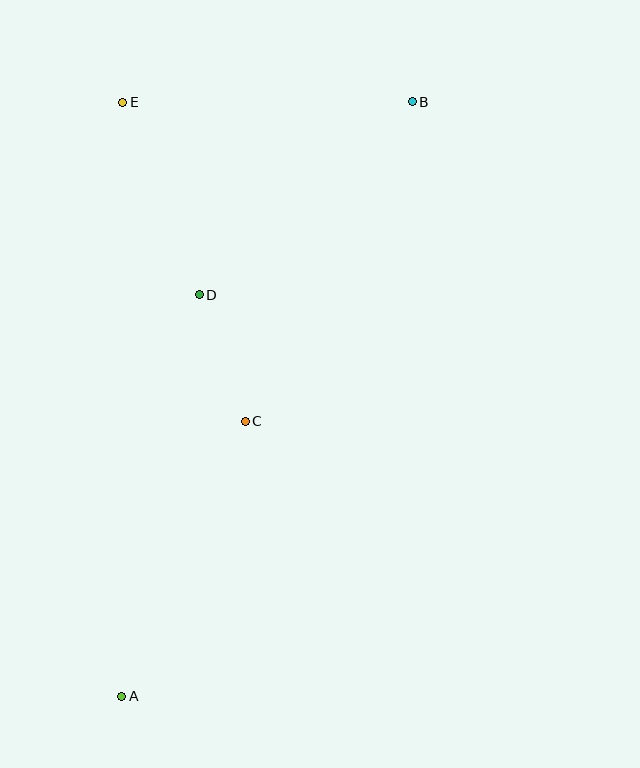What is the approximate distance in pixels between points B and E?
The distance between B and E is approximately 290 pixels.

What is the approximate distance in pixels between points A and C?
The distance between A and C is approximately 301 pixels.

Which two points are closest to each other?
Points C and D are closest to each other.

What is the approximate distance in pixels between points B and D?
The distance between B and D is approximately 287 pixels.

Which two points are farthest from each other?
Points A and B are farthest from each other.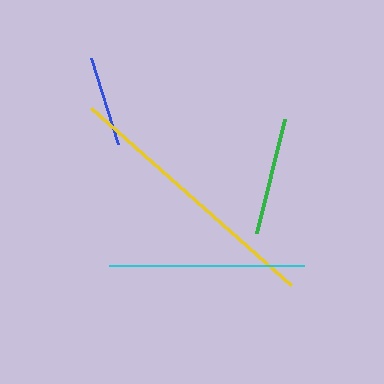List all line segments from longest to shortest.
From longest to shortest: yellow, cyan, green, blue.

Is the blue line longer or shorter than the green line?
The green line is longer than the blue line.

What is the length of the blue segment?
The blue segment is approximately 90 pixels long.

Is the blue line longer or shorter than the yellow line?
The yellow line is longer than the blue line.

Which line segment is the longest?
The yellow line is the longest at approximately 267 pixels.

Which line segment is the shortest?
The blue line is the shortest at approximately 90 pixels.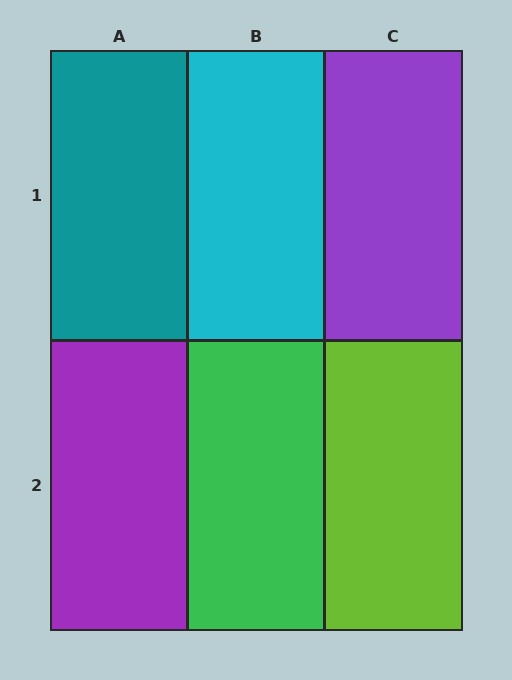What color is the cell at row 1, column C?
Purple.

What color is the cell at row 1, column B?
Cyan.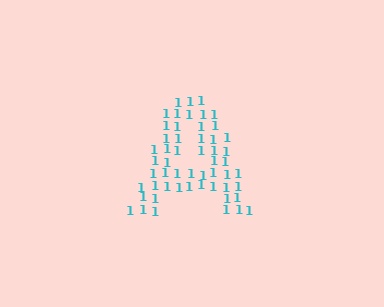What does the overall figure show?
The overall figure shows the letter A.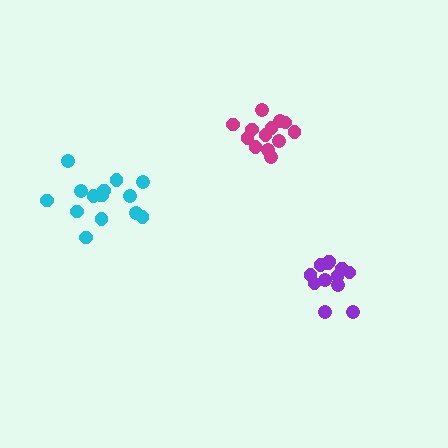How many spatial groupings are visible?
There are 3 spatial groupings.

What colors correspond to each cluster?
The clusters are colored: purple, magenta, cyan.